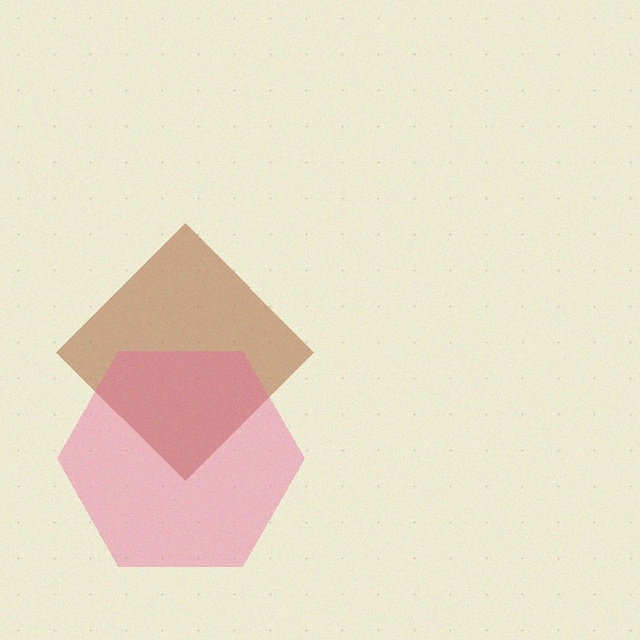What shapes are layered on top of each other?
The layered shapes are: a brown diamond, a pink hexagon.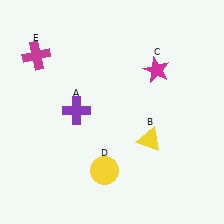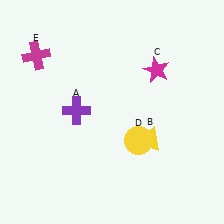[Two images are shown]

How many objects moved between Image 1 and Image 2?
1 object moved between the two images.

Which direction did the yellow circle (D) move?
The yellow circle (D) moved right.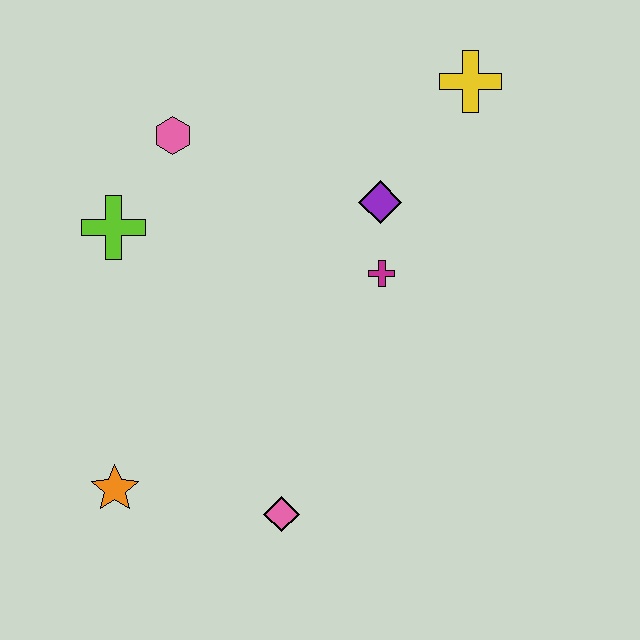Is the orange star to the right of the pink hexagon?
No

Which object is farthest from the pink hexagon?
The pink diamond is farthest from the pink hexagon.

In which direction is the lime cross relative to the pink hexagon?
The lime cross is below the pink hexagon.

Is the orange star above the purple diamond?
No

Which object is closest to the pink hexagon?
The lime cross is closest to the pink hexagon.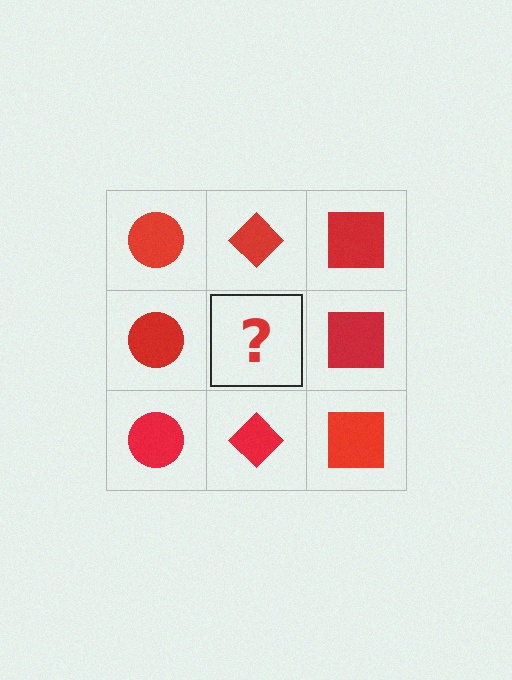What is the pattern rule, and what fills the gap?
The rule is that each column has a consistent shape. The gap should be filled with a red diamond.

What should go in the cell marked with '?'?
The missing cell should contain a red diamond.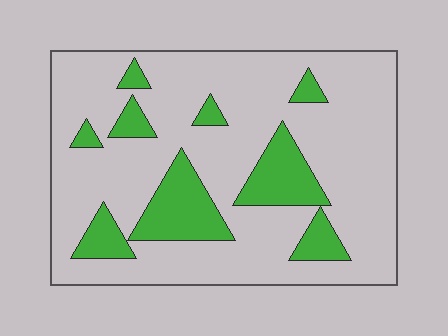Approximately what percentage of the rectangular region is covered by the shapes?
Approximately 20%.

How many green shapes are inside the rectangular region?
9.